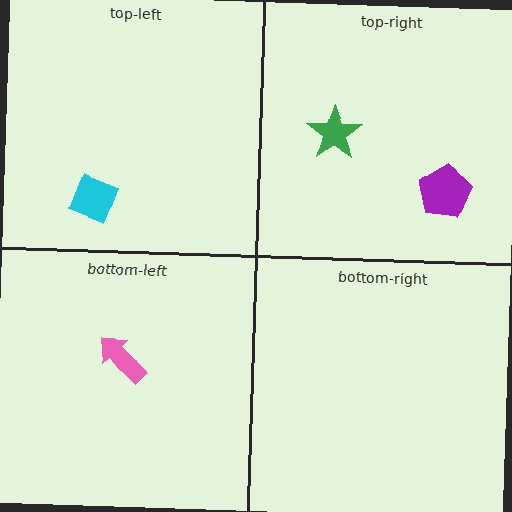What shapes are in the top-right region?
The green star, the purple pentagon.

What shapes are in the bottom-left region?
The pink arrow.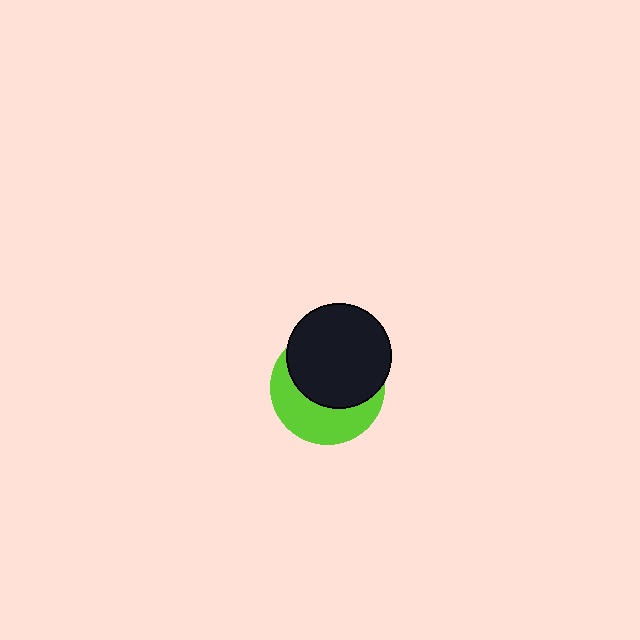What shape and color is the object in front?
The object in front is a black circle.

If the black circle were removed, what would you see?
You would see the complete lime circle.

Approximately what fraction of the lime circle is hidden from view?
Roughly 57% of the lime circle is hidden behind the black circle.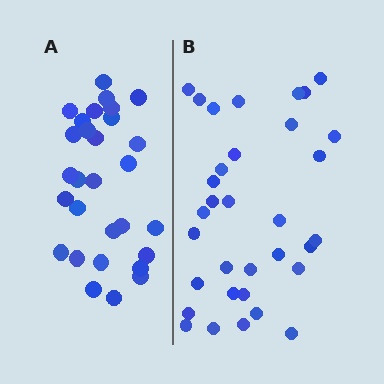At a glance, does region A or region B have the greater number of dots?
Region B (the right region) has more dots.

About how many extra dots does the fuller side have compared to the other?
Region B has about 4 more dots than region A.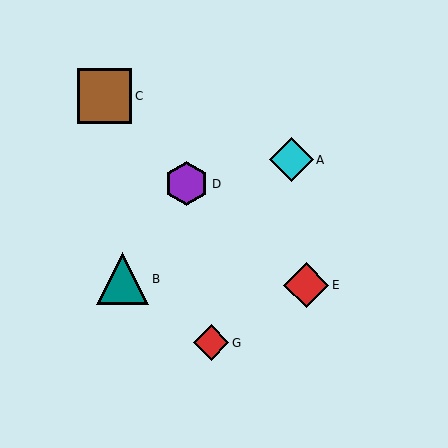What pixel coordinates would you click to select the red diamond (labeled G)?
Click at (211, 343) to select the red diamond G.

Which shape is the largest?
The brown square (labeled C) is the largest.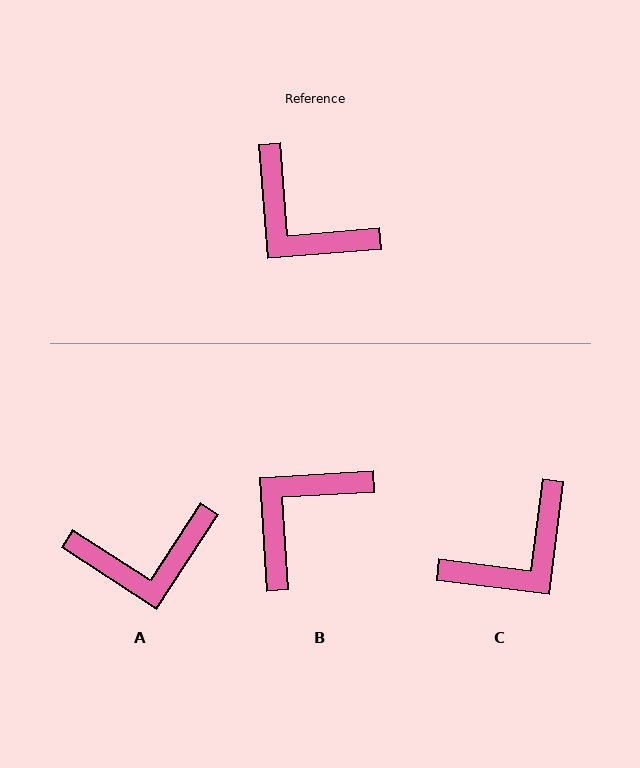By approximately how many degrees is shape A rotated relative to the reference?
Approximately 52 degrees counter-clockwise.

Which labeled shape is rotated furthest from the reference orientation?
B, about 91 degrees away.